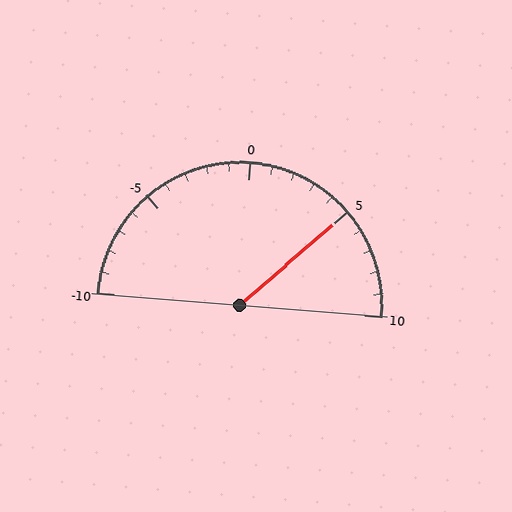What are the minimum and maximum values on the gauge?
The gauge ranges from -10 to 10.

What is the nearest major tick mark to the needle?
The nearest major tick mark is 5.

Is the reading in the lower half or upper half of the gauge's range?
The reading is in the upper half of the range (-10 to 10).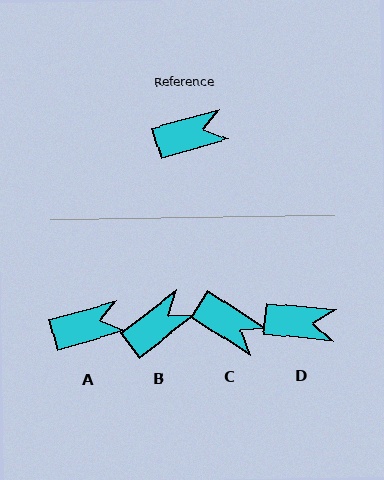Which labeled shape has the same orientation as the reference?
A.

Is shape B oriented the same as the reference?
No, it is off by about 22 degrees.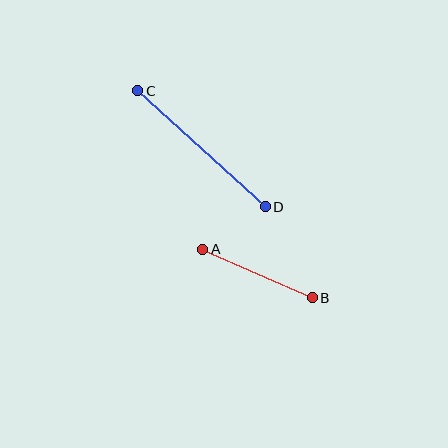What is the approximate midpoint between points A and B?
The midpoint is at approximately (257, 273) pixels.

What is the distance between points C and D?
The distance is approximately 173 pixels.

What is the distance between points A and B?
The distance is approximately 120 pixels.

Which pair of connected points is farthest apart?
Points C and D are farthest apart.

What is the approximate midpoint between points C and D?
The midpoint is at approximately (202, 149) pixels.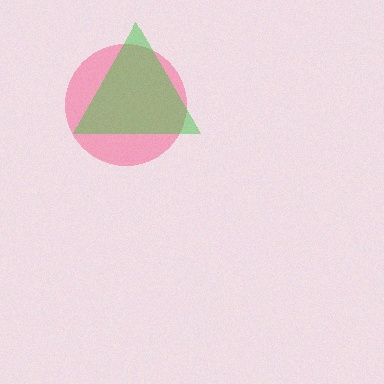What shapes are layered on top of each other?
The layered shapes are: a pink circle, a green triangle.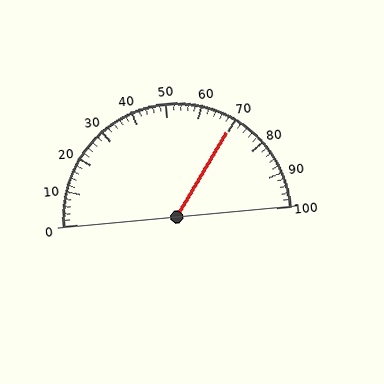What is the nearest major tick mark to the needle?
The nearest major tick mark is 70.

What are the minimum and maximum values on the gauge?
The gauge ranges from 0 to 100.